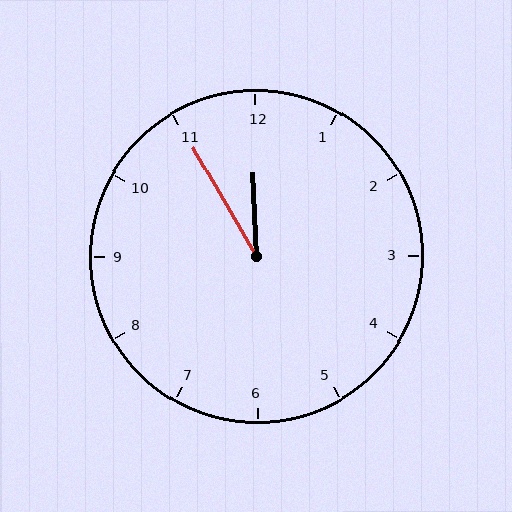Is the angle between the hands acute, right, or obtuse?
It is acute.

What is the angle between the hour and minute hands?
Approximately 28 degrees.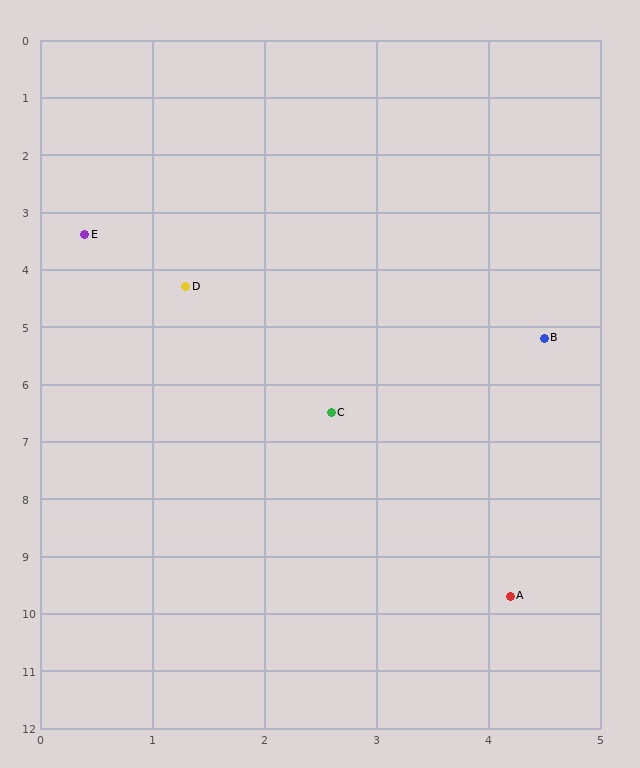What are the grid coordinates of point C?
Point C is at approximately (2.6, 6.5).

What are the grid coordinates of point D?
Point D is at approximately (1.3, 4.3).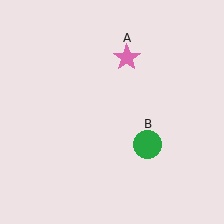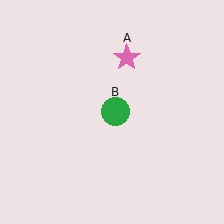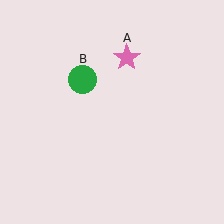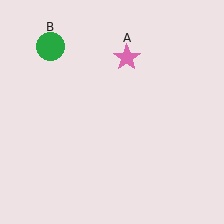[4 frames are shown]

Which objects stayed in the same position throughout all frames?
Pink star (object A) remained stationary.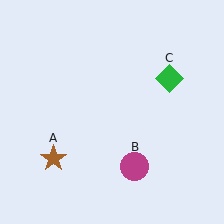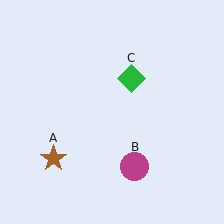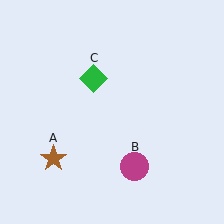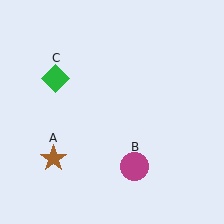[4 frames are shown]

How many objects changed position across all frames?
1 object changed position: green diamond (object C).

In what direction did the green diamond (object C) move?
The green diamond (object C) moved left.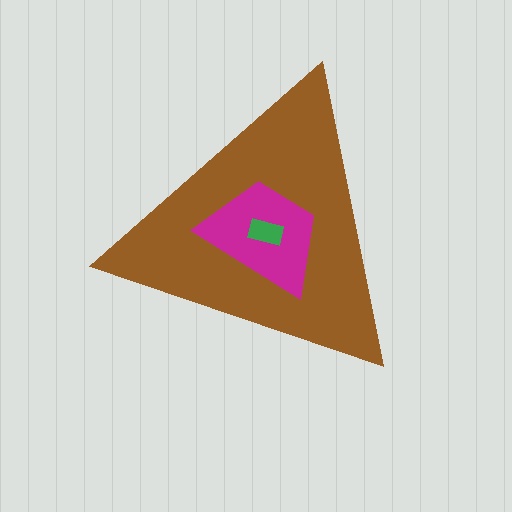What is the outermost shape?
The brown triangle.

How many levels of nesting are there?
3.